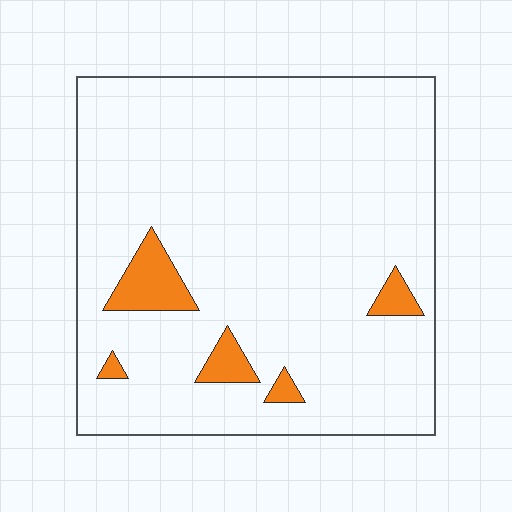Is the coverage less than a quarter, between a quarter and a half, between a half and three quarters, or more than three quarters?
Less than a quarter.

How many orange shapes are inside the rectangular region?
5.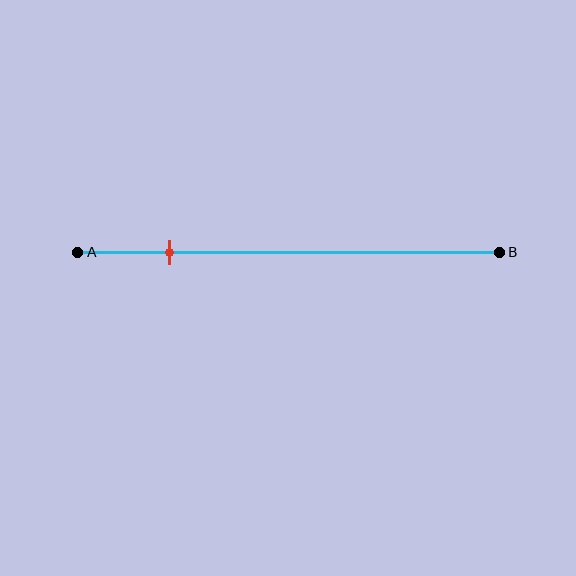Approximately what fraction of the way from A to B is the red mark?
The red mark is approximately 20% of the way from A to B.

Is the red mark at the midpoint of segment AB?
No, the mark is at about 20% from A, not at the 50% midpoint.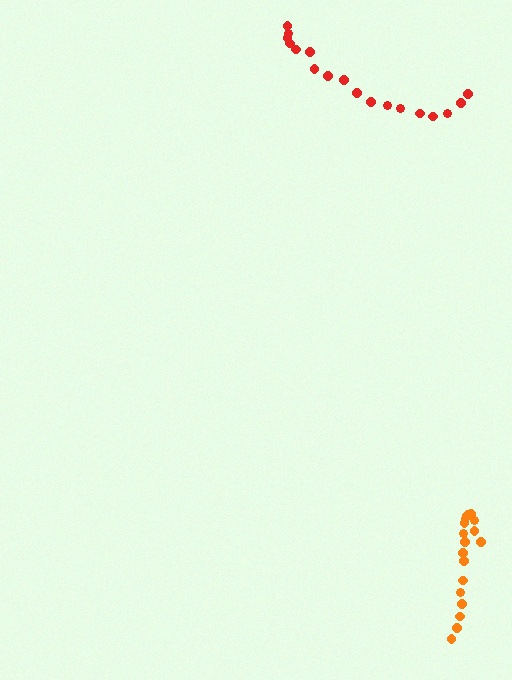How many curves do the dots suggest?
There are 2 distinct paths.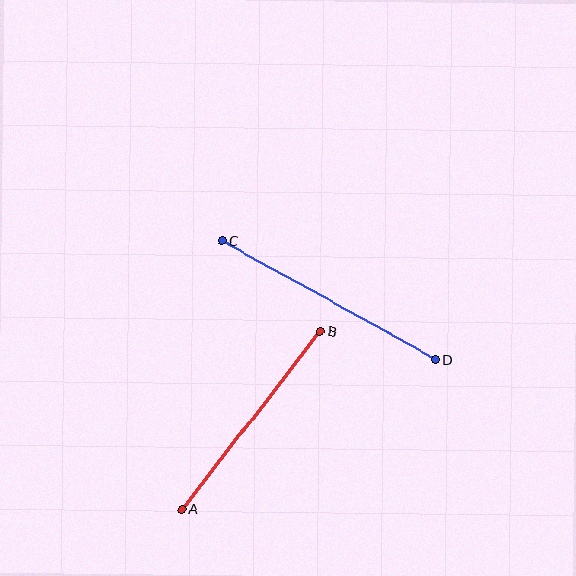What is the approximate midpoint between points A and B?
The midpoint is at approximately (251, 421) pixels.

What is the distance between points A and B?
The distance is approximately 225 pixels.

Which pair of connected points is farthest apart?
Points C and D are farthest apart.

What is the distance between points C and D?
The distance is approximately 244 pixels.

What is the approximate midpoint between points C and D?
The midpoint is at approximately (328, 300) pixels.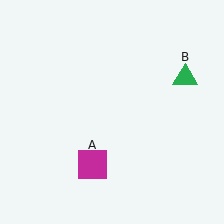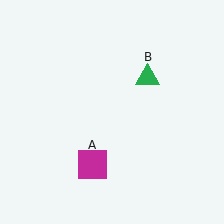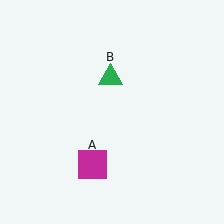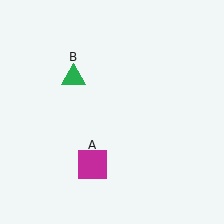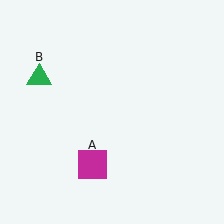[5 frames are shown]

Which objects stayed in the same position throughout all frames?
Magenta square (object A) remained stationary.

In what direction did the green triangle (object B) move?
The green triangle (object B) moved left.